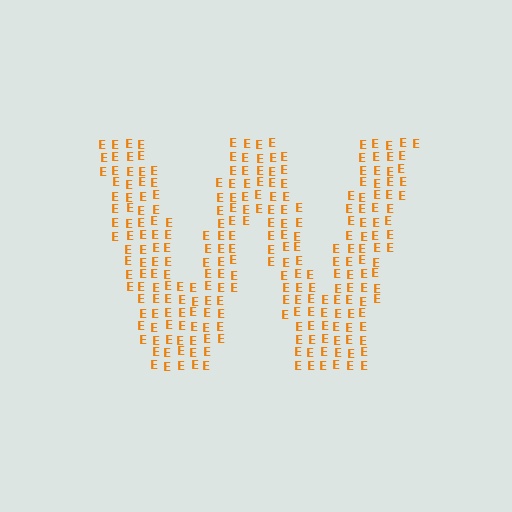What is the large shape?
The large shape is the letter W.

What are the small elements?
The small elements are letter E's.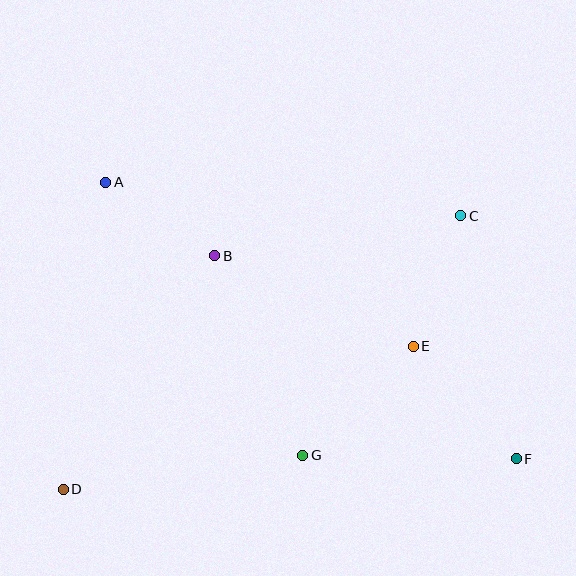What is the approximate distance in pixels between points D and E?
The distance between D and E is approximately 378 pixels.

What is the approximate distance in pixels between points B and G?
The distance between B and G is approximately 218 pixels.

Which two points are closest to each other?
Points A and B are closest to each other.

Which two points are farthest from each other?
Points A and F are farthest from each other.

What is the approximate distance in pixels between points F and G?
The distance between F and G is approximately 213 pixels.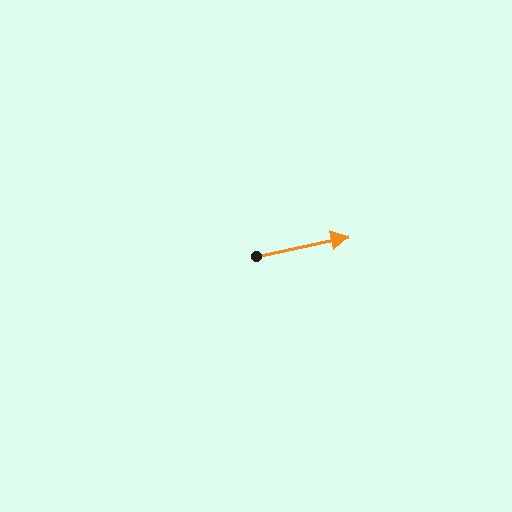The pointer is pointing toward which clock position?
Roughly 3 o'clock.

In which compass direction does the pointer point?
East.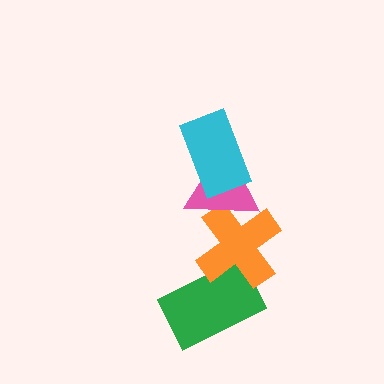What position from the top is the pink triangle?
The pink triangle is 2nd from the top.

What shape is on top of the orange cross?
The pink triangle is on top of the orange cross.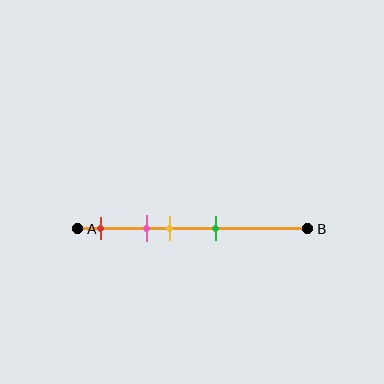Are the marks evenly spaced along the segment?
No, the marks are not evenly spaced.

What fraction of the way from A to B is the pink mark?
The pink mark is approximately 30% (0.3) of the way from A to B.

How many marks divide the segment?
There are 4 marks dividing the segment.